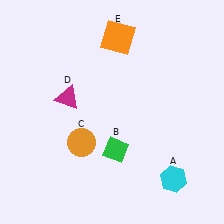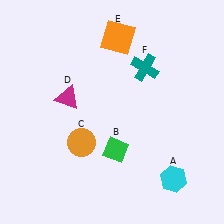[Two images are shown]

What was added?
A teal cross (F) was added in Image 2.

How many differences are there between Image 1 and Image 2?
There is 1 difference between the two images.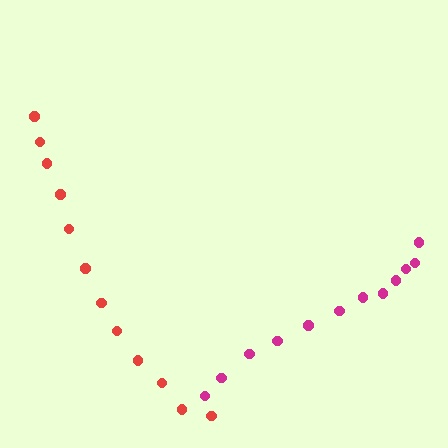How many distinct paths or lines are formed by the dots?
There are 2 distinct paths.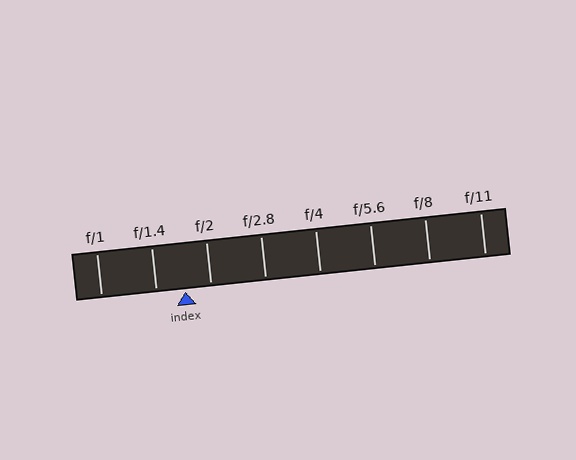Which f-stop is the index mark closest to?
The index mark is closest to f/2.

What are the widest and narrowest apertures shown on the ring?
The widest aperture shown is f/1 and the narrowest is f/11.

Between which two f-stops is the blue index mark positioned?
The index mark is between f/1.4 and f/2.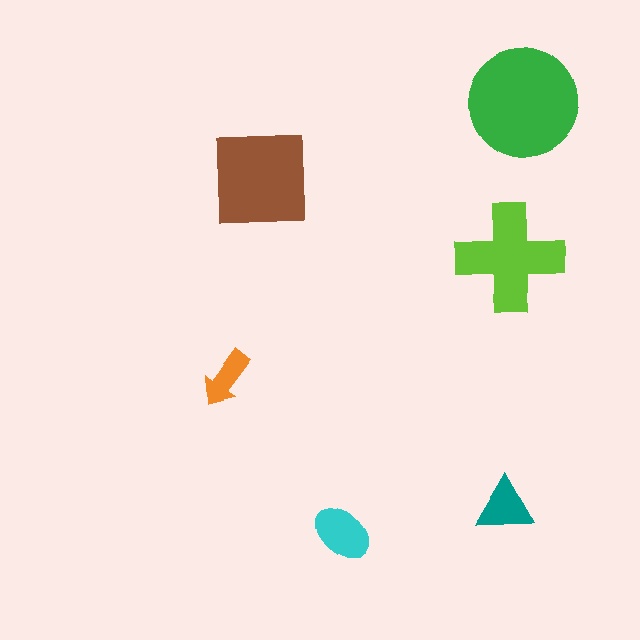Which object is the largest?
The green circle.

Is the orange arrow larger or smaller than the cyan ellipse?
Smaller.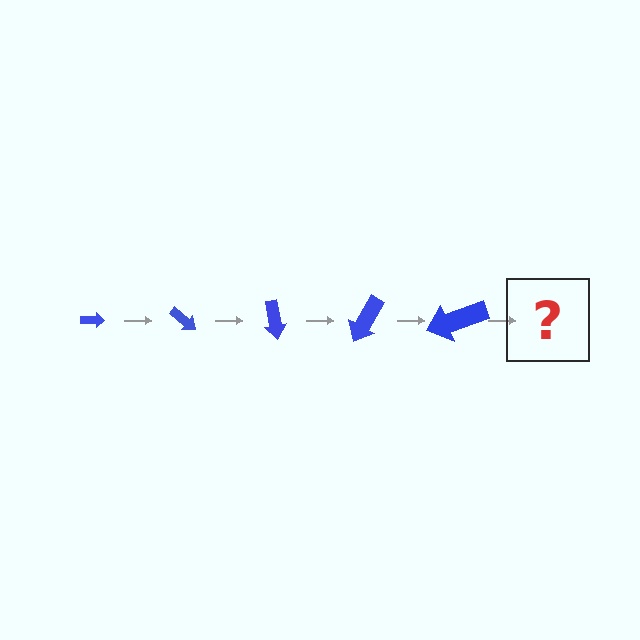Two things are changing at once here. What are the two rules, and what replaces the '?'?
The two rules are that the arrow grows larger each step and it rotates 40 degrees each step. The '?' should be an arrow, larger than the previous one and rotated 200 degrees from the start.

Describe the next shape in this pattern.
It should be an arrow, larger than the previous one and rotated 200 degrees from the start.